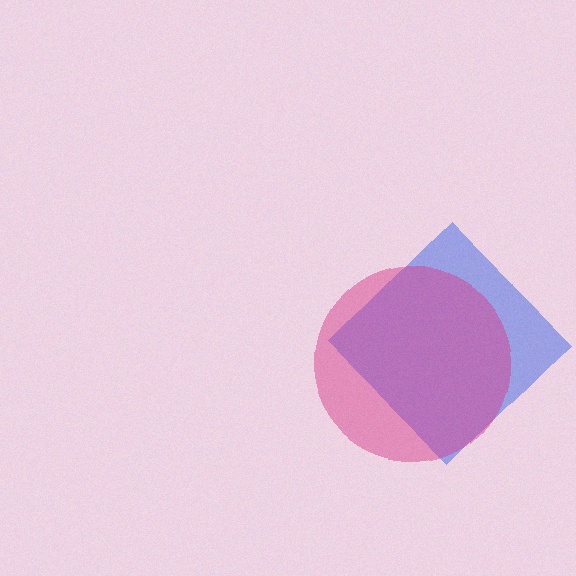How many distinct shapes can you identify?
There are 2 distinct shapes: a blue diamond, a magenta circle.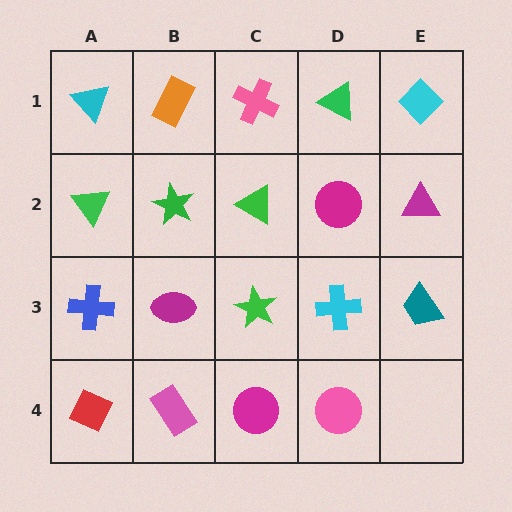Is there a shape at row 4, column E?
No, that cell is empty.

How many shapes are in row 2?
5 shapes.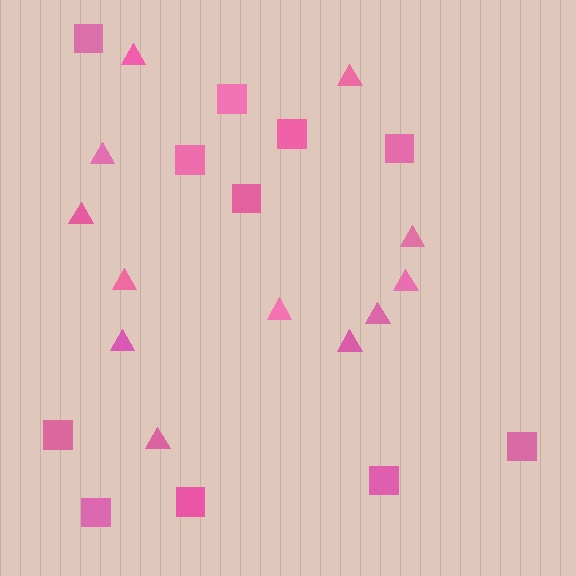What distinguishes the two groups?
There are 2 groups: one group of squares (11) and one group of triangles (12).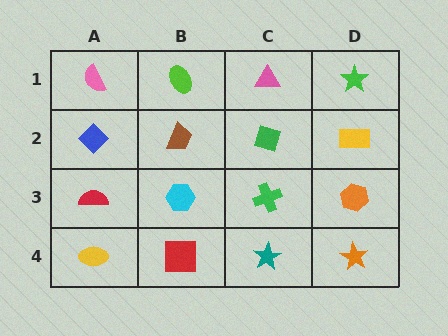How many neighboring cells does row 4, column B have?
3.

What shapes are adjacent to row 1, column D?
A yellow rectangle (row 2, column D), a pink triangle (row 1, column C).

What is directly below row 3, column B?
A red square.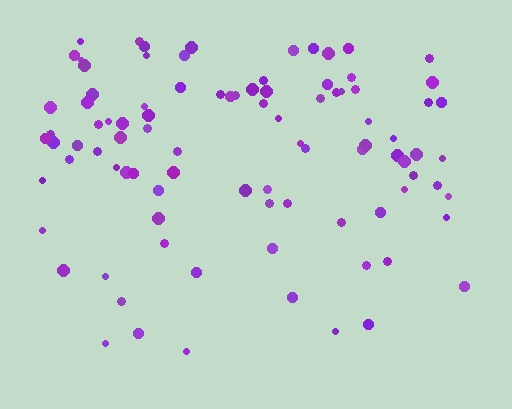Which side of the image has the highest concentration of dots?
The top.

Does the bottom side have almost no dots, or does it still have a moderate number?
Still a moderate number, just noticeably fewer than the top.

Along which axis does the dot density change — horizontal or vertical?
Vertical.